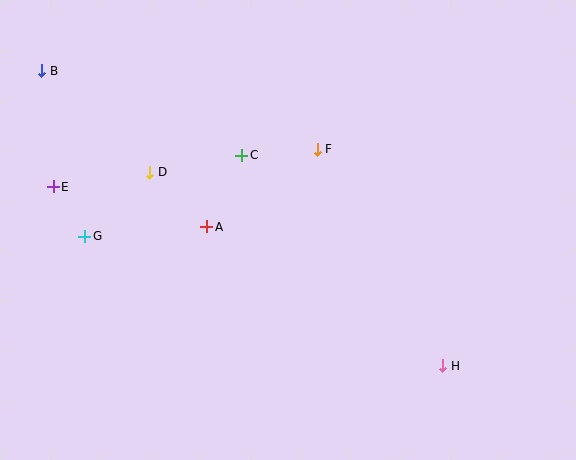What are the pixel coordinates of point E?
Point E is at (53, 187).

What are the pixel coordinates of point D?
Point D is at (150, 172).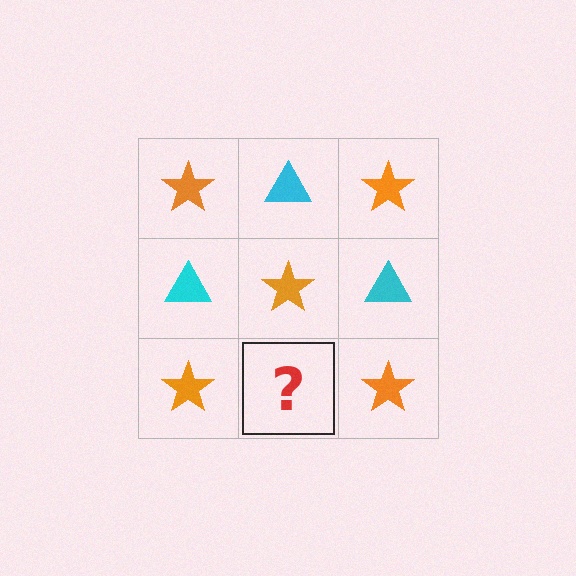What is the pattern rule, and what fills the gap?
The rule is that it alternates orange star and cyan triangle in a checkerboard pattern. The gap should be filled with a cyan triangle.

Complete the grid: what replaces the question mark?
The question mark should be replaced with a cyan triangle.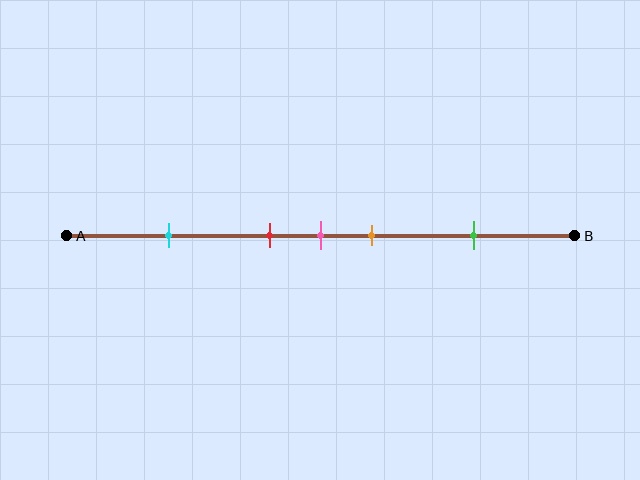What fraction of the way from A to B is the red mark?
The red mark is approximately 40% (0.4) of the way from A to B.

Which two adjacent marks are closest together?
The red and pink marks are the closest adjacent pair.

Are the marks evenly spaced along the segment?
No, the marks are not evenly spaced.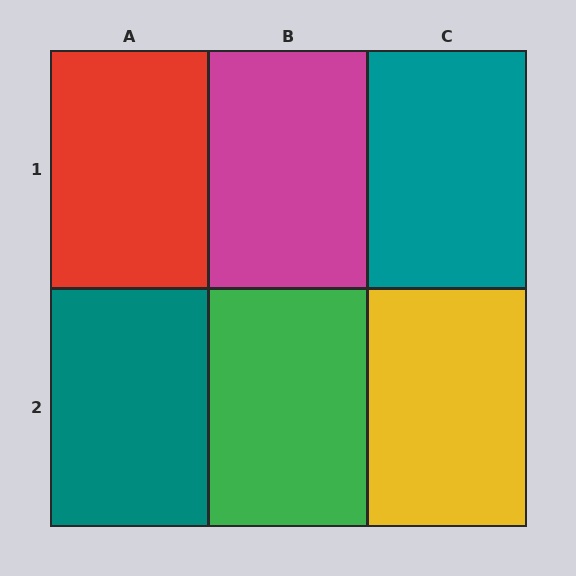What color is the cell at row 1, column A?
Red.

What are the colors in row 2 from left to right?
Teal, green, yellow.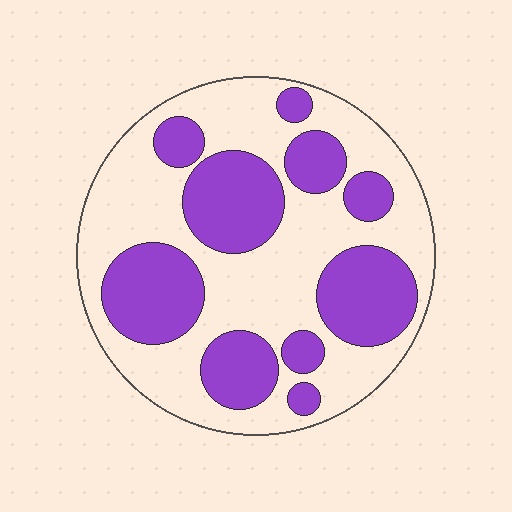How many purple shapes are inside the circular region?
10.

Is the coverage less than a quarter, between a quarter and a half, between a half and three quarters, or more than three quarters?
Between a quarter and a half.